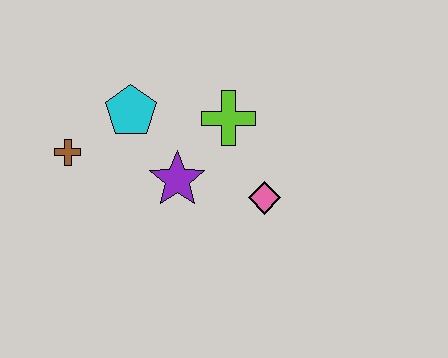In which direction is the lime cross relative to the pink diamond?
The lime cross is above the pink diamond.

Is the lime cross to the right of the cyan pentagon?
Yes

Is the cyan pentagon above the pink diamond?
Yes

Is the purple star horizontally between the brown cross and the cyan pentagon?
No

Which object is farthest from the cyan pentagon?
The pink diamond is farthest from the cyan pentagon.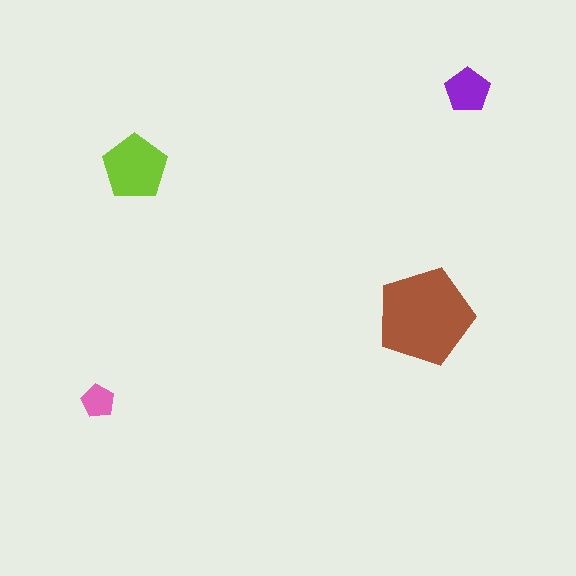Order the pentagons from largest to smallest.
the brown one, the lime one, the purple one, the pink one.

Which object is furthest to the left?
The pink pentagon is leftmost.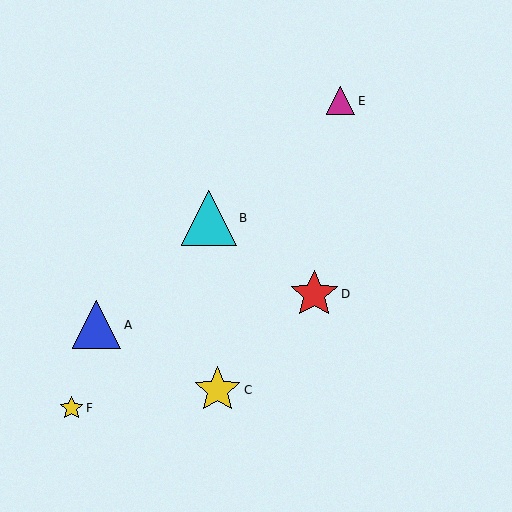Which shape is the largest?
The cyan triangle (labeled B) is the largest.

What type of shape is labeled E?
Shape E is a magenta triangle.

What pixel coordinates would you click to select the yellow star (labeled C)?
Click at (218, 390) to select the yellow star C.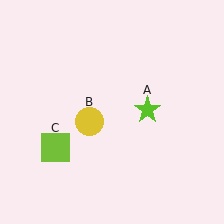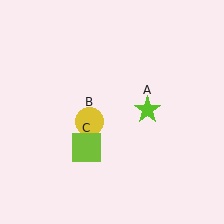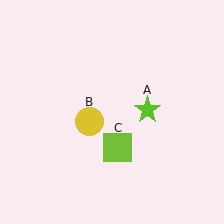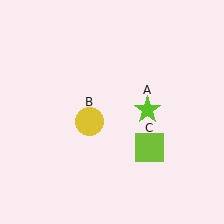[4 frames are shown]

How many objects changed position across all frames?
1 object changed position: lime square (object C).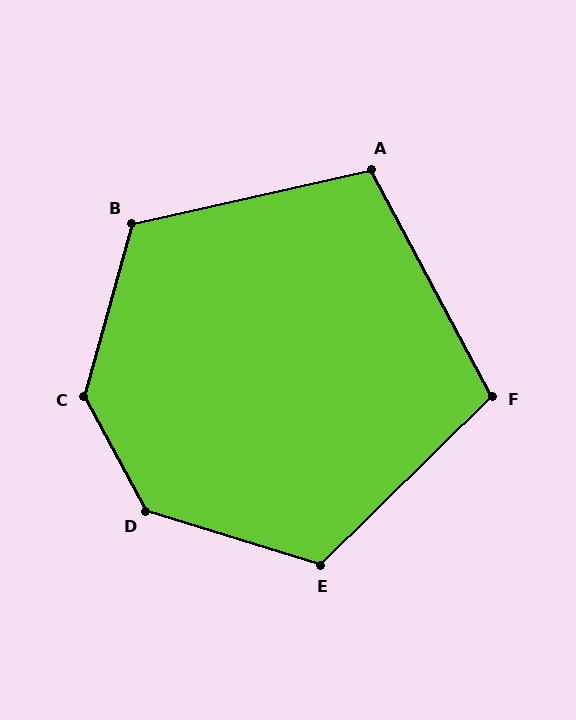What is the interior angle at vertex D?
Approximately 136 degrees (obtuse).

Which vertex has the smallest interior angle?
A, at approximately 106 degrees.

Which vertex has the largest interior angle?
C, at approximately 136 degrees.